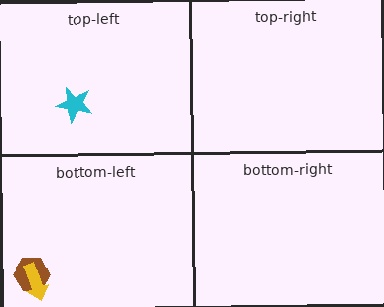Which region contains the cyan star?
The top-left region.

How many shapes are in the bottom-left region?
2.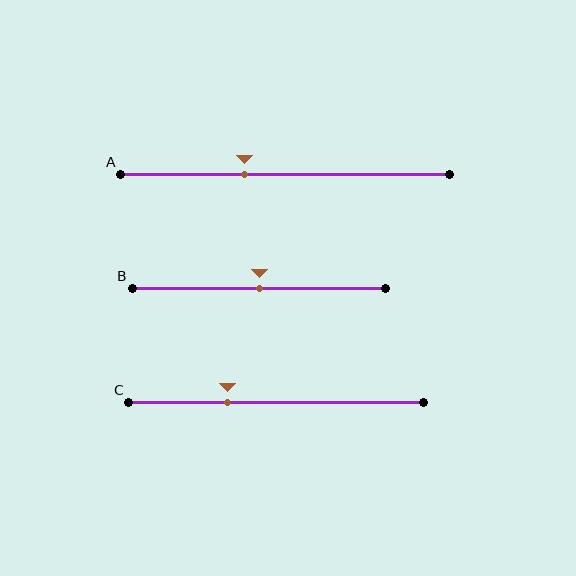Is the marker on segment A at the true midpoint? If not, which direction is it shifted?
No, the marker on segment A is shifted to the left by about 12% of the segment length.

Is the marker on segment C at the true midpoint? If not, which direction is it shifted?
No, the marker on segment C is shifted to the left by about 17% of the segment length.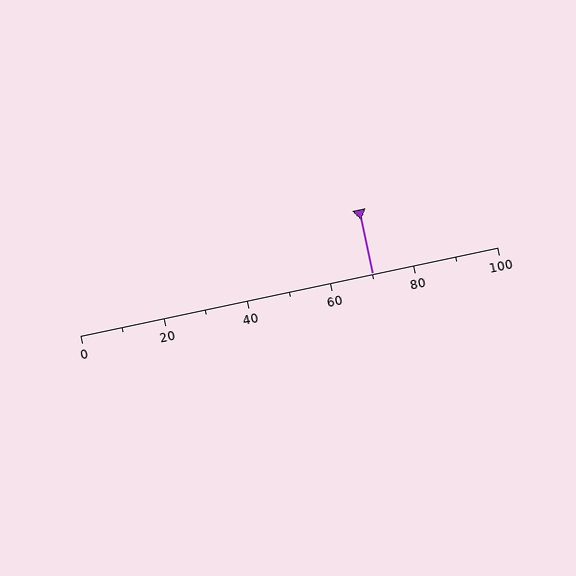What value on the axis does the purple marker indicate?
The marker indicates approximately 70.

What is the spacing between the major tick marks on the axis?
The major ticks are spaced 20 apart.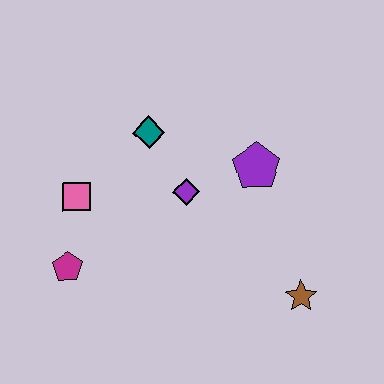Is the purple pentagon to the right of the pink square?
Yes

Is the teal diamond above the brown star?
Yes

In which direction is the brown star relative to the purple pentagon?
The brown star is below the purple pentagon.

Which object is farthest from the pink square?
The brown star is farthest from the pink square.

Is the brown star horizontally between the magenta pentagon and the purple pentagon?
No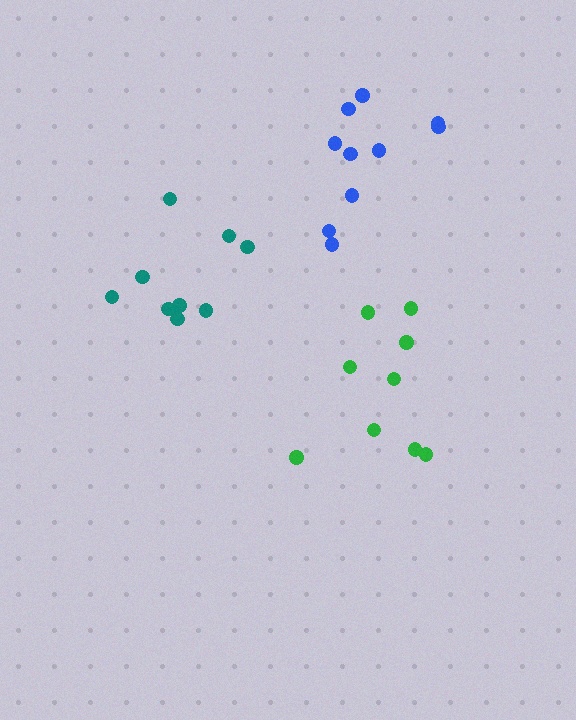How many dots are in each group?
Group 1: 9 dots, Group 2: 10 dots, Group 3: 9 dots (28 total).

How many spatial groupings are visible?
There are 3 spatial groupings.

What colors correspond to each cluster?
The clusters are colored: green, blue, teal.